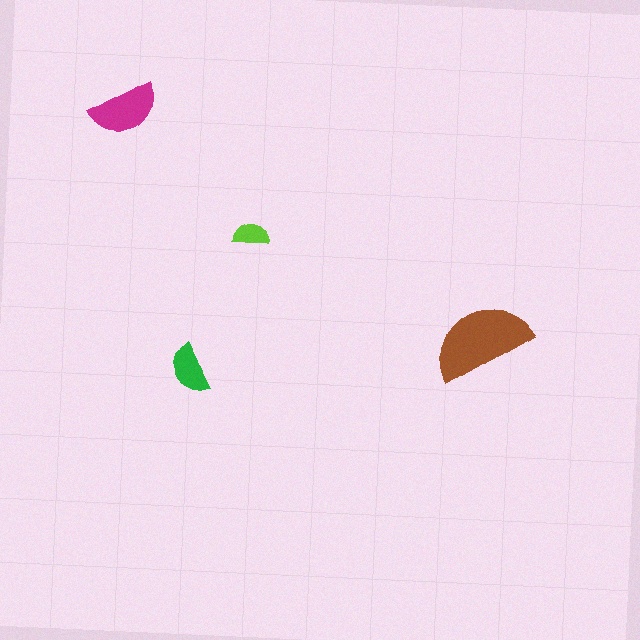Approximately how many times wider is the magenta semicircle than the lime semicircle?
About 2 times wider.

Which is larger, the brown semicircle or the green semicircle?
The brown one.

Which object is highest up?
The magenta semicircle is topmost.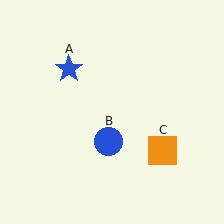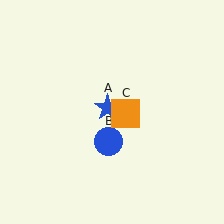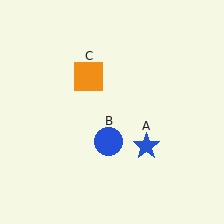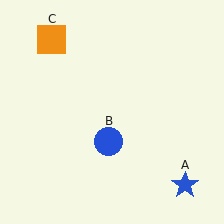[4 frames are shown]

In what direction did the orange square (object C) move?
The orange square (object C) moved up and to the left.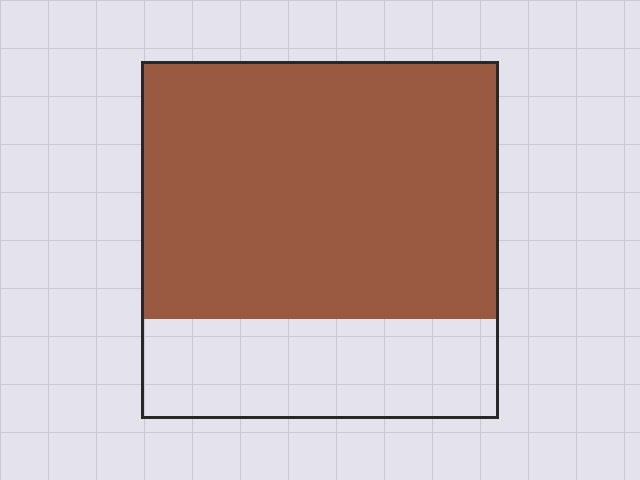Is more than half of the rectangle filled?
Yes.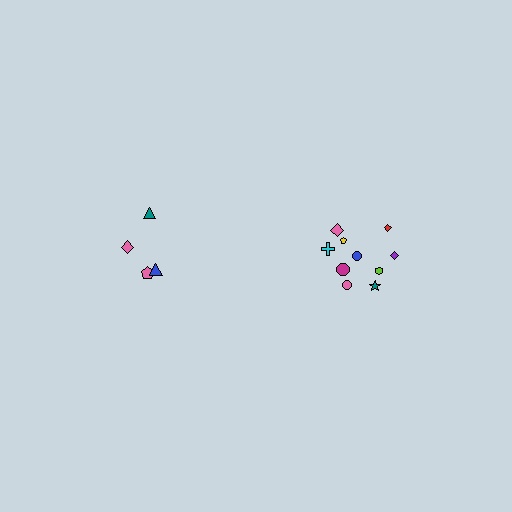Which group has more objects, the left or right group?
The right group.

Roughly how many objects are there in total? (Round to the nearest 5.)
Roughly 15 objects in total.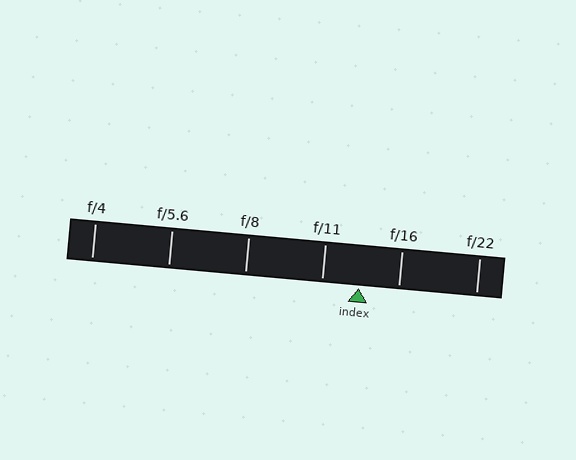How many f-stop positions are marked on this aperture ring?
There are 6 f-stop positions marked.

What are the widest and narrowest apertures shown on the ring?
The widest aperture shown is f/4 and the narrowest is f/22.